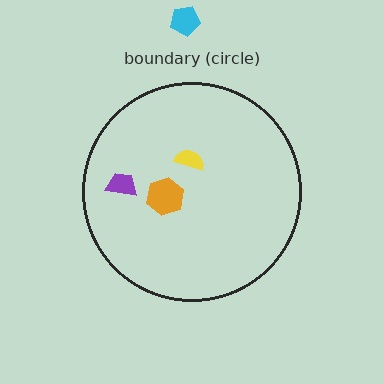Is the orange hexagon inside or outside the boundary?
Inside.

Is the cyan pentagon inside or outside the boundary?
Outside.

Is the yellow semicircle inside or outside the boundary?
Inside.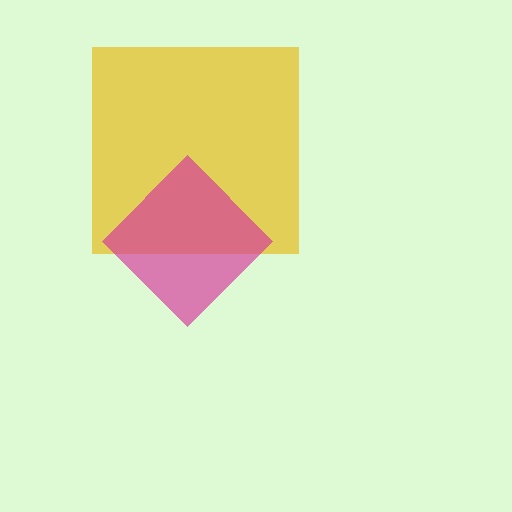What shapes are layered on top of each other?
The layered shapes are: a yellow square, a magenta diamond.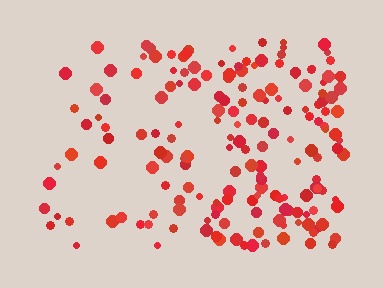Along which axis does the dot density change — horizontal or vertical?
Horizontal.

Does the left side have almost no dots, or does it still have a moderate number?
Still a moderate number, just noticeably fewer than the right.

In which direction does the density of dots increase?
From left to right, with the right side densest.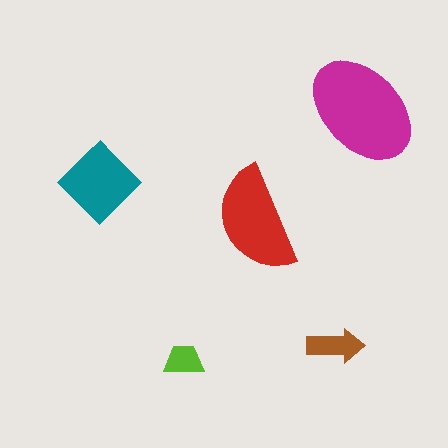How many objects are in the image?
There are 5 objects in the image.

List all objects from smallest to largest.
The lime trapezoid, the brown arrow, the teal diamond, the red semicircle, the magenta ellipse.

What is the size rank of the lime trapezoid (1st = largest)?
5th.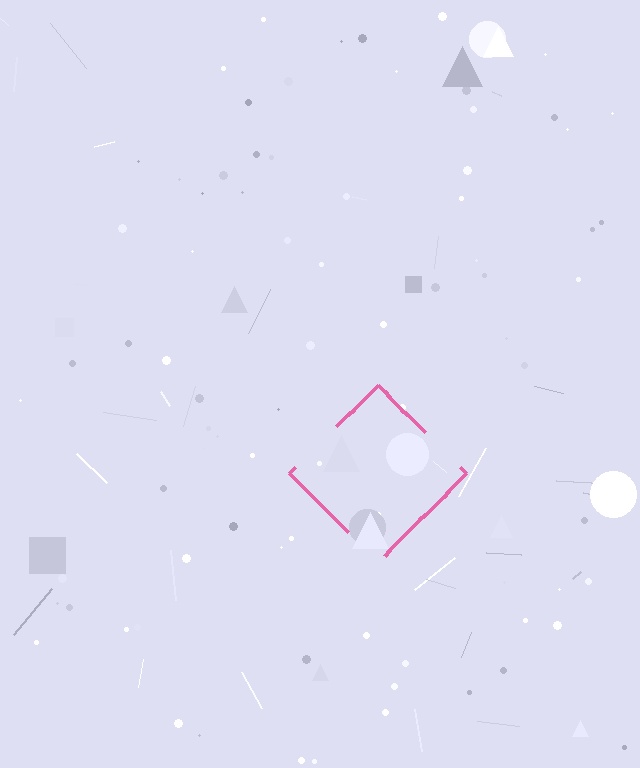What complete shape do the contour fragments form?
The contour fragments form a diamond.